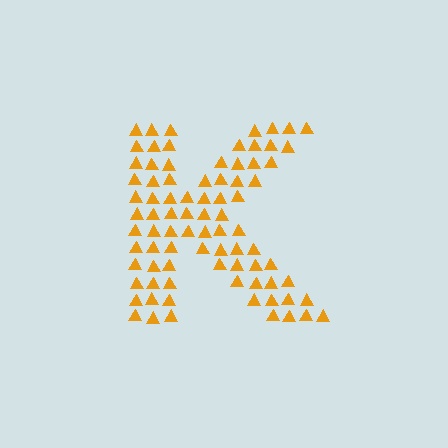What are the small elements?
The small elements are triangles.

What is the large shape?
The large shape is the letter K.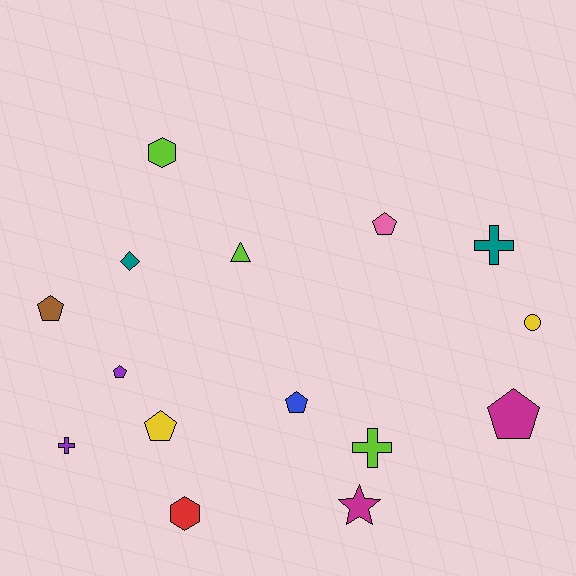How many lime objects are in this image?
There are 3 lime objects.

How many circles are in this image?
There is 1 circle.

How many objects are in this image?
There are 15 objects.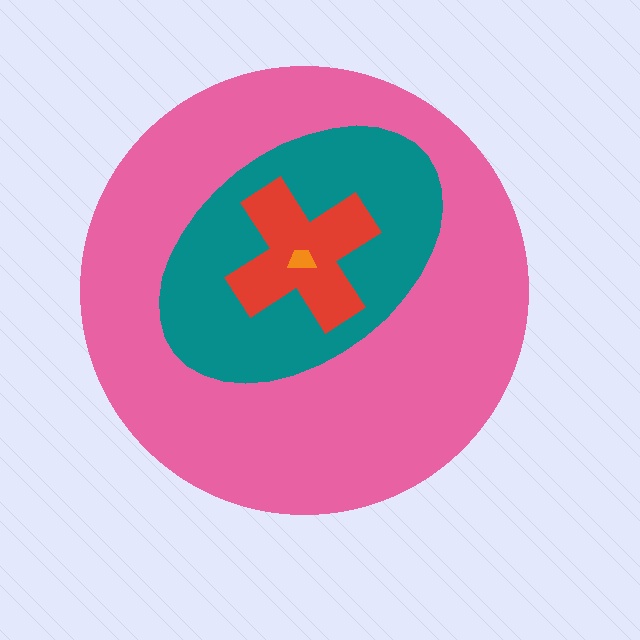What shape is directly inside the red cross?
The orange trapezoid.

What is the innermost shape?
The orange trapezoid.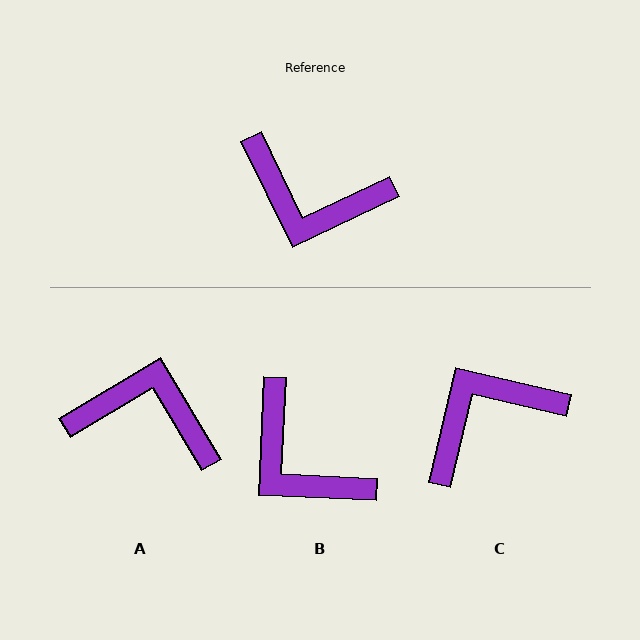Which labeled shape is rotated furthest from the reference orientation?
A, about 175 degrees away.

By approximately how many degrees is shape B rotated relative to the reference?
Approximately 28 degrees clockwise.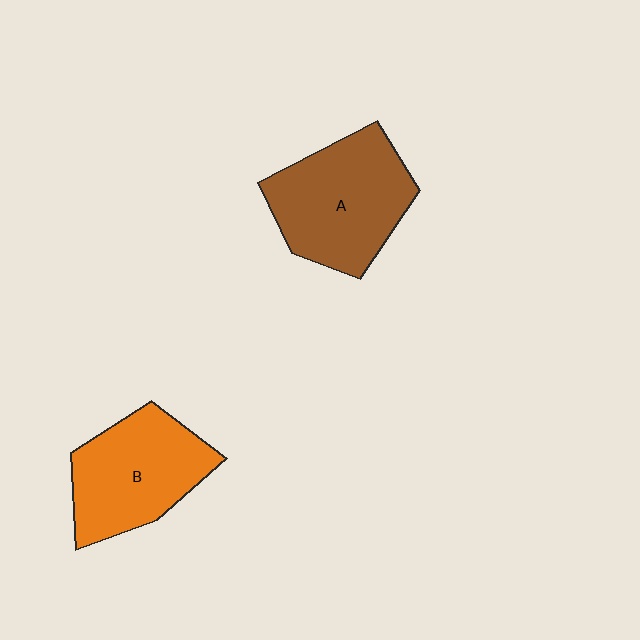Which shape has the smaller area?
Shape B (orange).